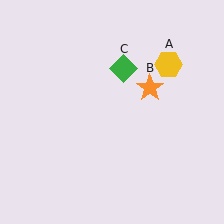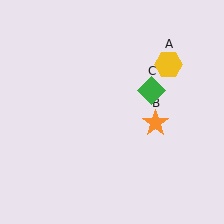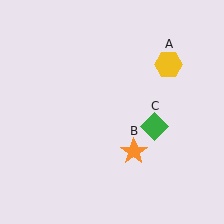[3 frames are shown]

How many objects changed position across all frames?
2 objects changed position: orange star (object B), green diamond (object C).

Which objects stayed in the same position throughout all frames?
Yellow hexagon (object A) remained stationary.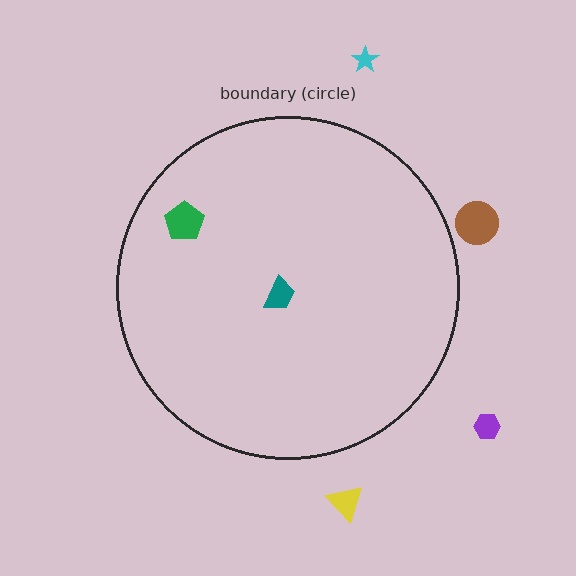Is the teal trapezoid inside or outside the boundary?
Inside.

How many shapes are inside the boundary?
2 inside, 4 outside.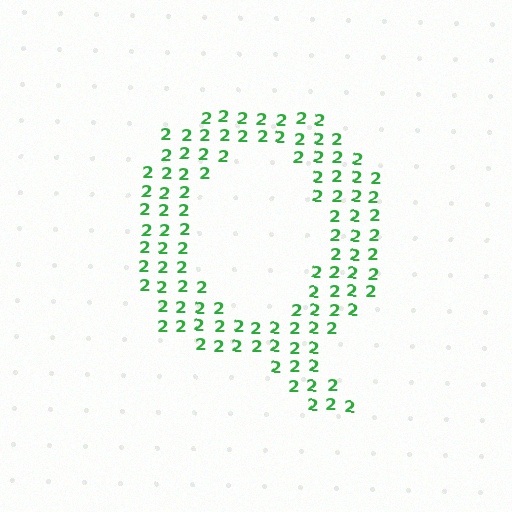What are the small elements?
The small elements are digit 2's.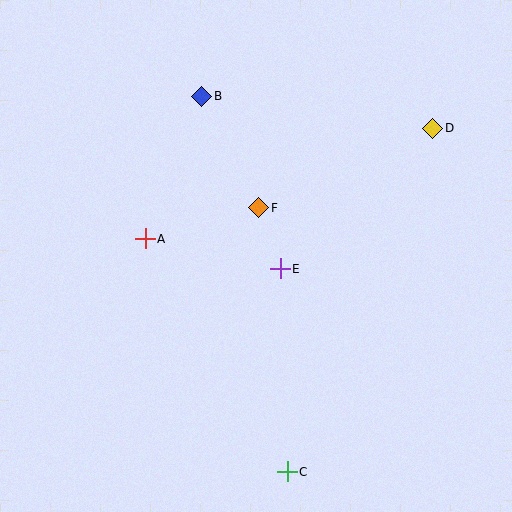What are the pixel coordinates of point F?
Point F is at (259, 208).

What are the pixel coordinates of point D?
Point D is at (433, 128).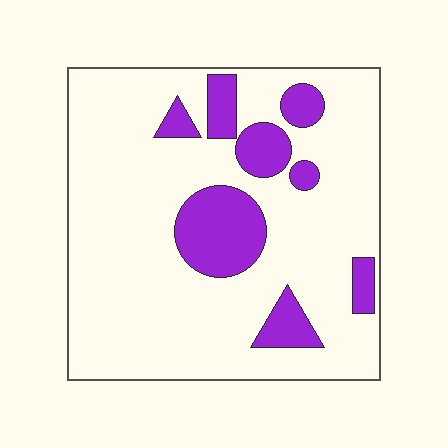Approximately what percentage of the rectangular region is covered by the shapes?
Approximately 20%.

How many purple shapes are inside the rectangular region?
8.